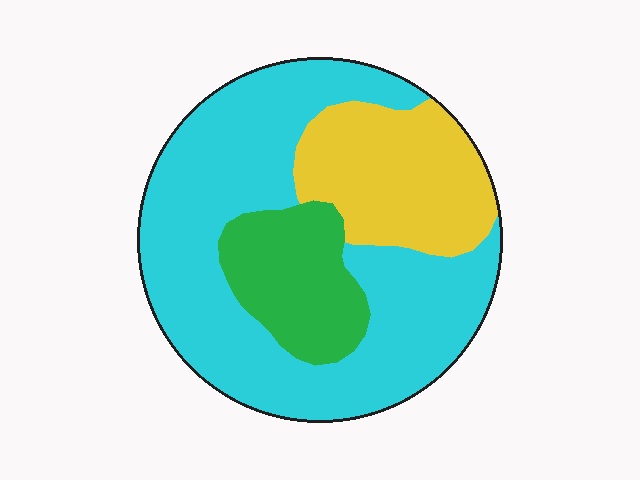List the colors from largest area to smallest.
From largest to smallest: cyan, yellow, green.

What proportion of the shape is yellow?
Yellow covers around 25% of the shape.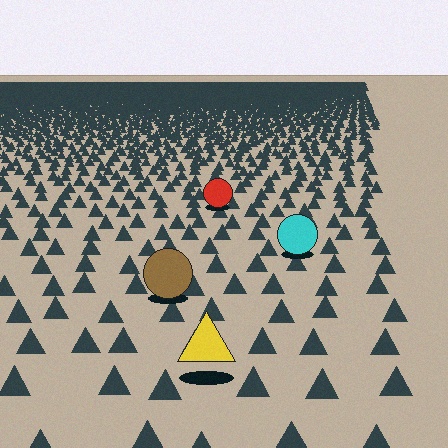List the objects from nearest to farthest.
From nearest to farthest: the yellow triangle, the brown circle, the cyan circle, the red circle.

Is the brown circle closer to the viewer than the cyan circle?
Yes. The brown circle is closer — you can tell from the texture gradient: the ground texture is coarser near it.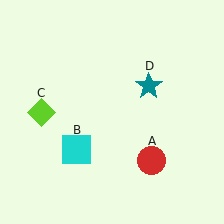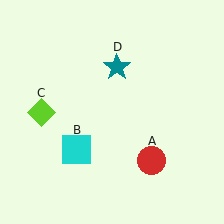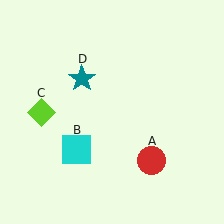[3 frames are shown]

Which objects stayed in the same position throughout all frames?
Red circle (object A) and cyan square (object B) and lime diamond (object C) remained stationary.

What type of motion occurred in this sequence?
The teal star (object D) rotated counterclockwise around the center of the scene.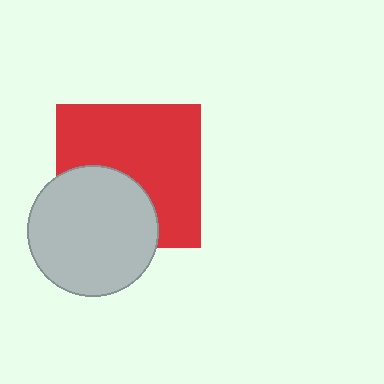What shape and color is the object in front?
The object in front is a light gray circle.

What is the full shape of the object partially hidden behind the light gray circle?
The partially hidden object is a red square.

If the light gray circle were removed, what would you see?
You would see the complete red square.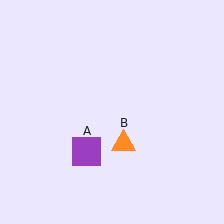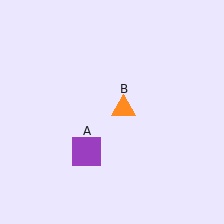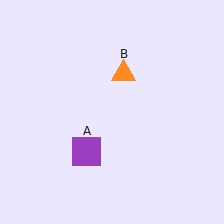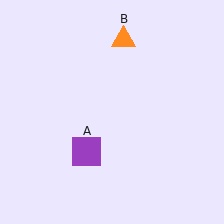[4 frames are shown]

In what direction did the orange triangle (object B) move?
The orange triangle (object B) moved up.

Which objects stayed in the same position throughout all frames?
Purple square (object A) remained stationary.